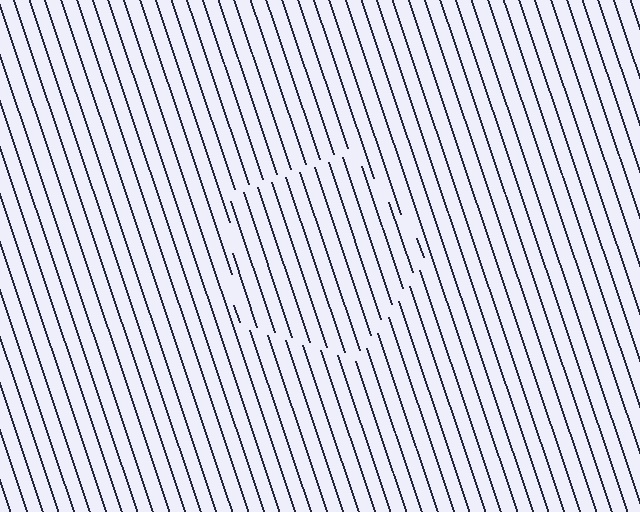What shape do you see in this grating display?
An illusory pentagon. The interior of the shape contains the same grating, shifted by half a period — the contour is defined by the phase discontinuity where line-ends from the inner and outer gratings abut.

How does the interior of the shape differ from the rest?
The interior of the shape contains the same grating, shifted by half a period — the contour is defined by the phase discontinuity where line-ends from the inner and outer gratings abut.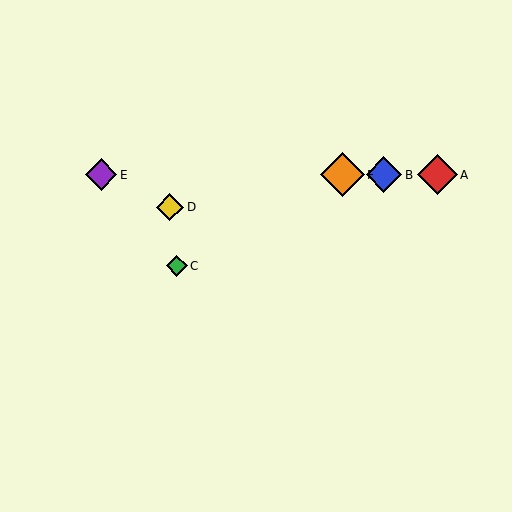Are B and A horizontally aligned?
Yes, both are at y≈175.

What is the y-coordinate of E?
Object E is at y≈175.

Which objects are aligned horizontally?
Objects A, B, E, F are aligned horizontally.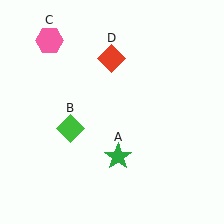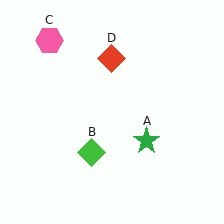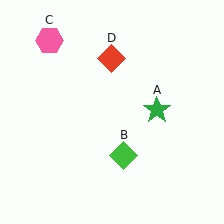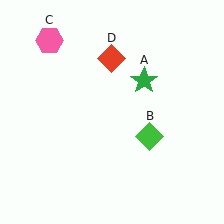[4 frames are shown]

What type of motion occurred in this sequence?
The green star (object A), green diamond (object B) rotated counterclockwise around the center of the scene.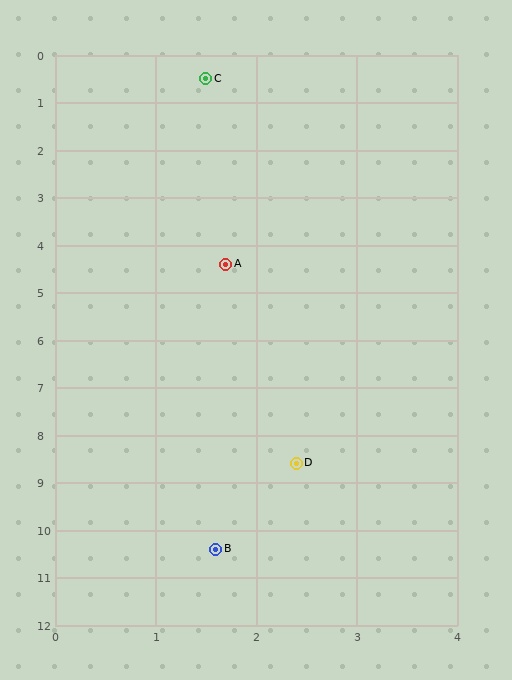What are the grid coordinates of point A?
Point A is at approximately (1.7, 4.4).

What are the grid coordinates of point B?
Point B is at approximately (1.6, 10.4).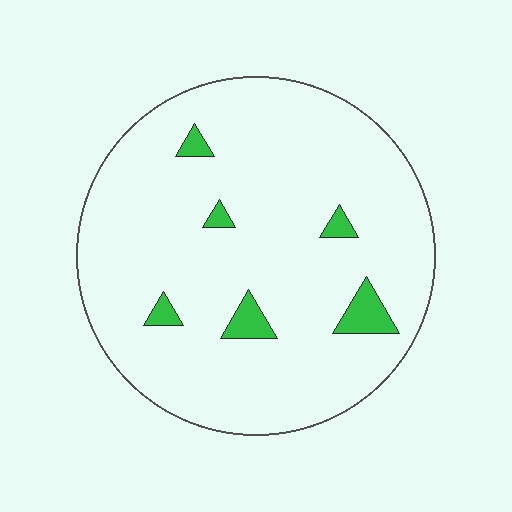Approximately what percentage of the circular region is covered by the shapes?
Approximately 5%.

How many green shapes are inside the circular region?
6.